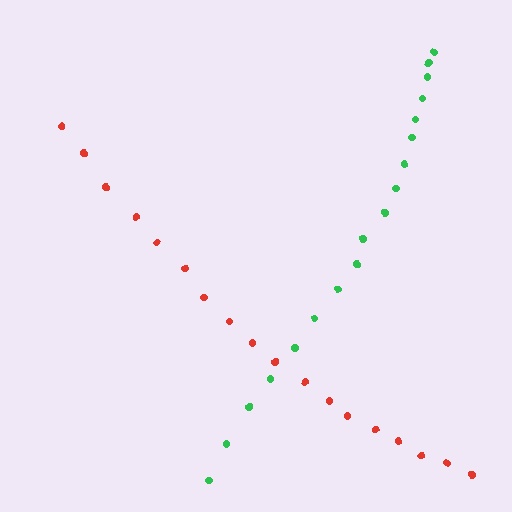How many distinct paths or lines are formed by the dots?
There are 2 distinct paths.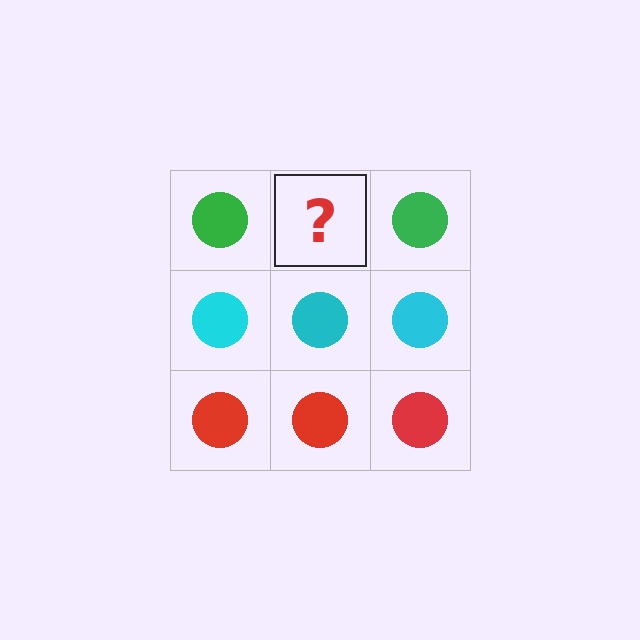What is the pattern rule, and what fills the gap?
The rule is that each row has a consistent color. The gap should be filled with a green circle.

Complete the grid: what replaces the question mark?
The question mark should be replaced with a green circle.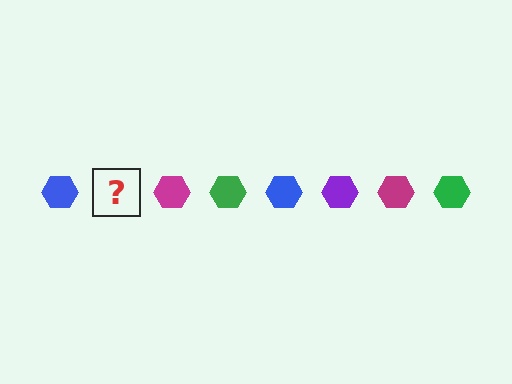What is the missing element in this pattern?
The missing element is a purple hexagon.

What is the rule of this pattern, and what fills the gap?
The rule is that the pattern cycles through blue, purple, magenta, green hexagons. The gap should be filled with a purple hexagon.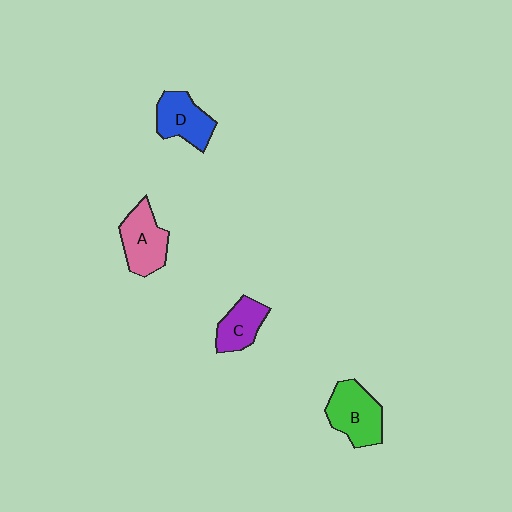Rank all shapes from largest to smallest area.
From largest to smallest: B (green), A (pink), D (blue), C (purple).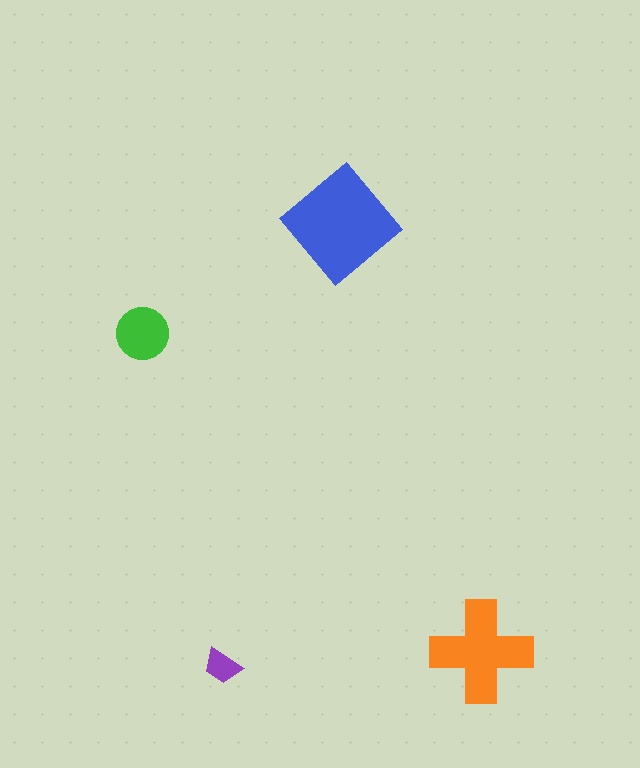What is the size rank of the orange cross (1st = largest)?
2nd.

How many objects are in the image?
There are 4 objects in the image.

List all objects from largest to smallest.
The blue diamond, the orange cross, the green circle, the purple trapezoid.